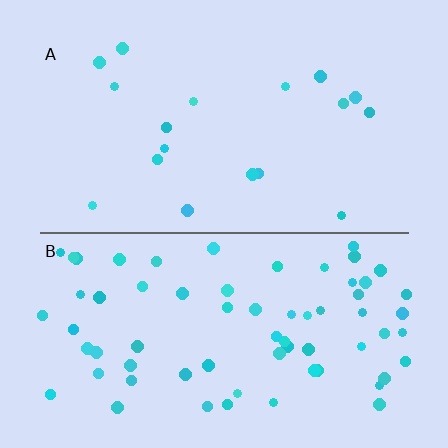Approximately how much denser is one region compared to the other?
Approximately 3.7× — region B over region A.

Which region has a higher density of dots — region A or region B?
B (the bottom).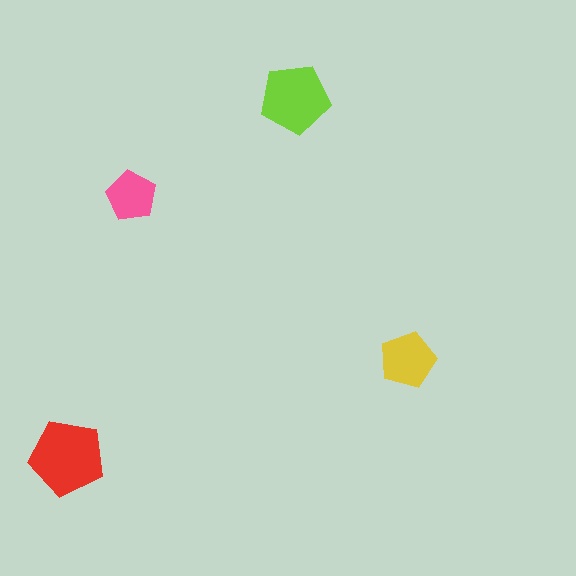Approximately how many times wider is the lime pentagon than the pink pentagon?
About 1.5 times wider.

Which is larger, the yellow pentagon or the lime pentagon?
The lime one.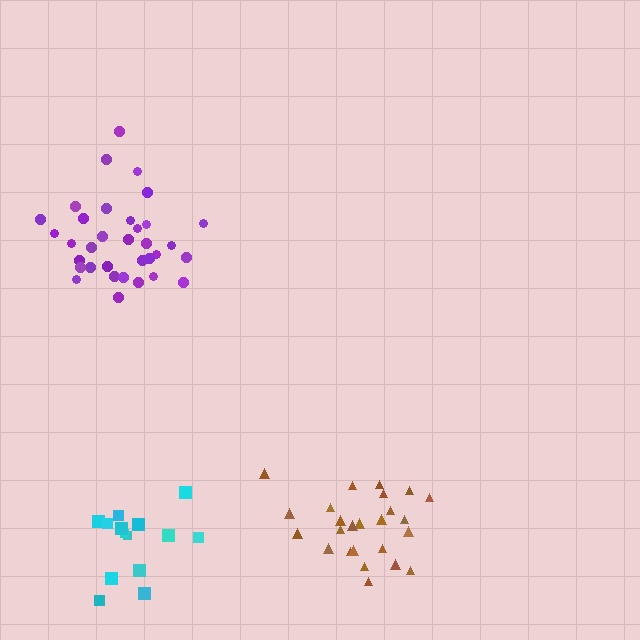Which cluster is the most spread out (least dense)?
Cyan.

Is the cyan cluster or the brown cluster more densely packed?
Brown.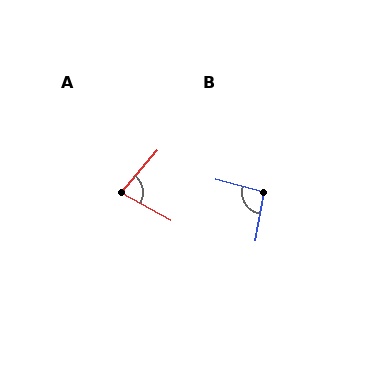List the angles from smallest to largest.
A (79°), B (95°).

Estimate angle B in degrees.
Approximately 95 degrees.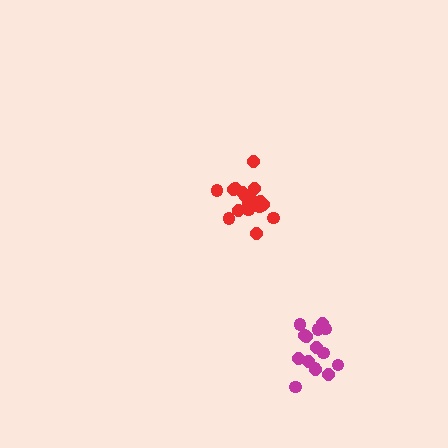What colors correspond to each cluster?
The clusters are colored: red, magenta.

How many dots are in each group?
Group 1: 17 dots, Group 2: 15 dots (32 total).